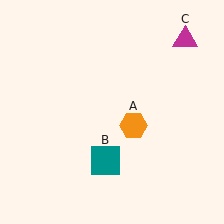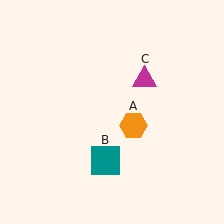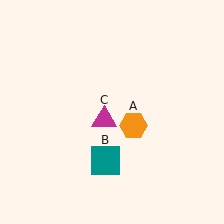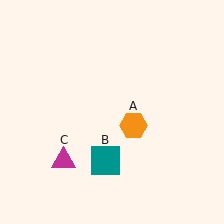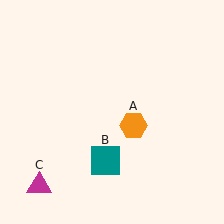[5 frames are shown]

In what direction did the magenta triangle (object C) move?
The magenta triangle (object C) moved down and to the left.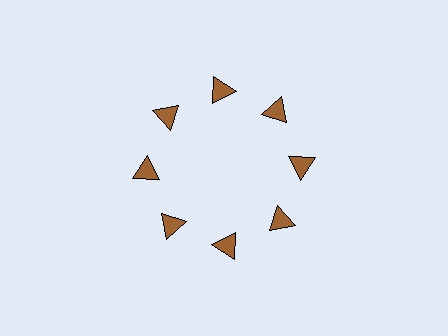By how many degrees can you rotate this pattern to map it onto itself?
The pattern maps onto itself every 45 degrees of rotation.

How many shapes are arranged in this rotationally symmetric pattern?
There are 8 shapes, arranged in 8 groups of 1.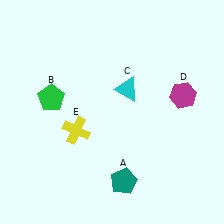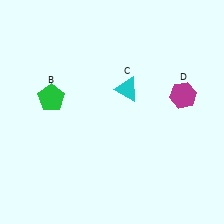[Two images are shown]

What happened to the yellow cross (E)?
The yellow cross (E) was removed in Image 2. It was in the bottom-left area of Image 1.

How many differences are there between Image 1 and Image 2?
There are 2 differences between the two images.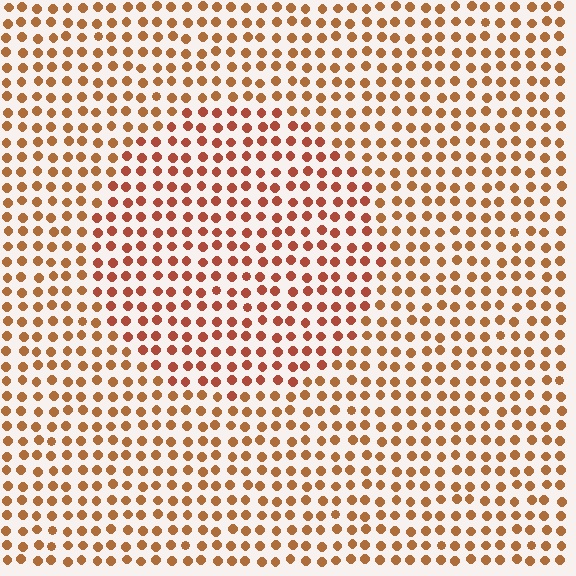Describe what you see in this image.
The image is filled with small brown elements in a uniform arrangement. A circle-shaped region is visible where the elements are tinted to a slightly different hue, forming a subtle color boundary.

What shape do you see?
I see a circle.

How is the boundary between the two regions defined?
The boundary is defined purely by a slight shift in hue (about 19 degrees). Spacing, size, and orientation are identical on both sides.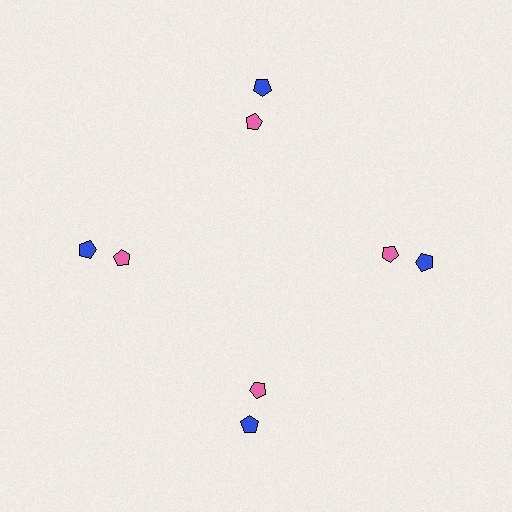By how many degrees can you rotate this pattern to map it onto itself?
The pattern maps onto itself every 90 degrees of rotation.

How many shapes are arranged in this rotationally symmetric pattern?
There are 8 shapes, arranged in 4 groups of 2.